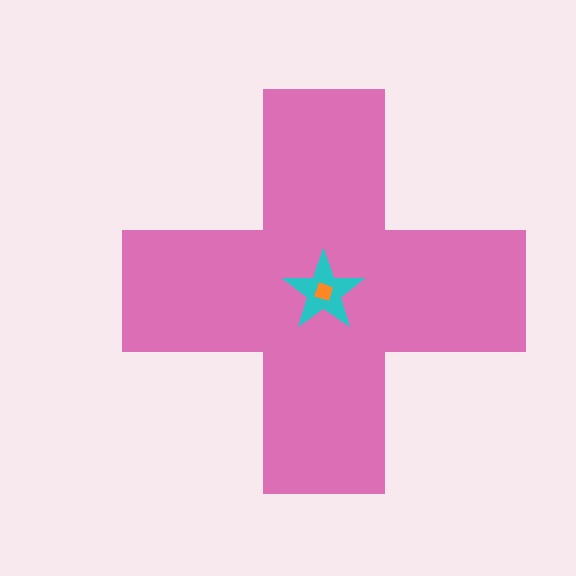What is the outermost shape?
The pink cross.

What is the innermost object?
The orange diamond.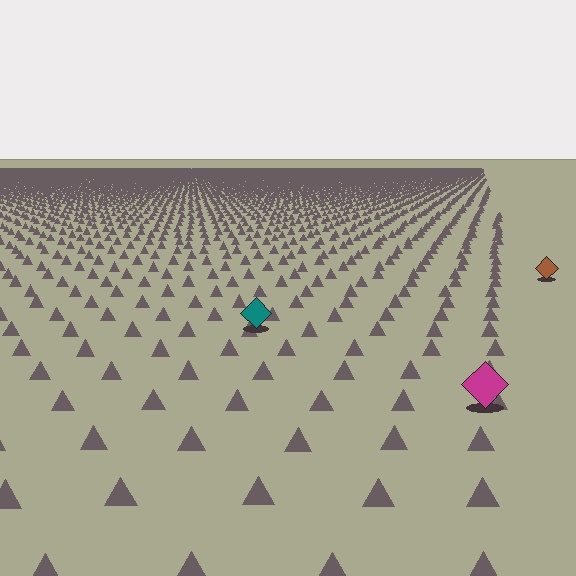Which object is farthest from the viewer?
The brown diamond is farthest from the viewer. It appears smaller and the ground texture around it is denser.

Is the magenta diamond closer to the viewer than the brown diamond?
Yes. The magenta diamond is closer — you can tell from the texture gradient: the ground texture is coarser near it.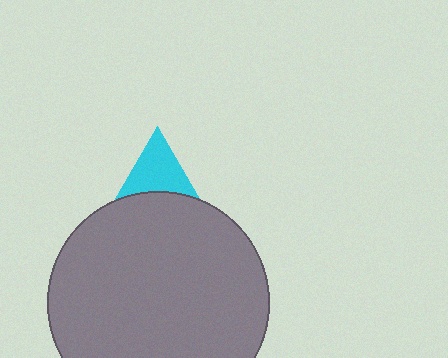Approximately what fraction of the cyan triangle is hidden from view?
Roughly 56% of the cyan triangle is hidden behind the gray circle.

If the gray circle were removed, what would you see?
You would see the complete cyan triangle.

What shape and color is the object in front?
The object in front is a gray circle.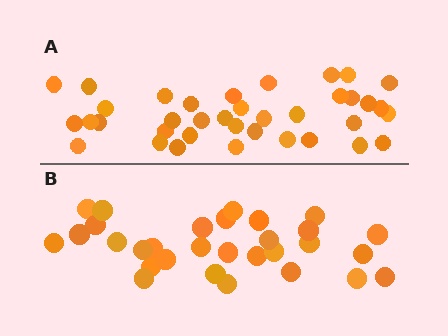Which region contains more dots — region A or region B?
Region A (the top region) has more dots.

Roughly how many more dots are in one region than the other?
Region A has roughly 8 or so more dots than region B.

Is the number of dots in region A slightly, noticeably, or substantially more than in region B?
Region A has only slightly more — the two regions are fairly close. The ratio is roughly 1.2 to 1.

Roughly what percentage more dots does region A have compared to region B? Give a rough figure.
About 25% more.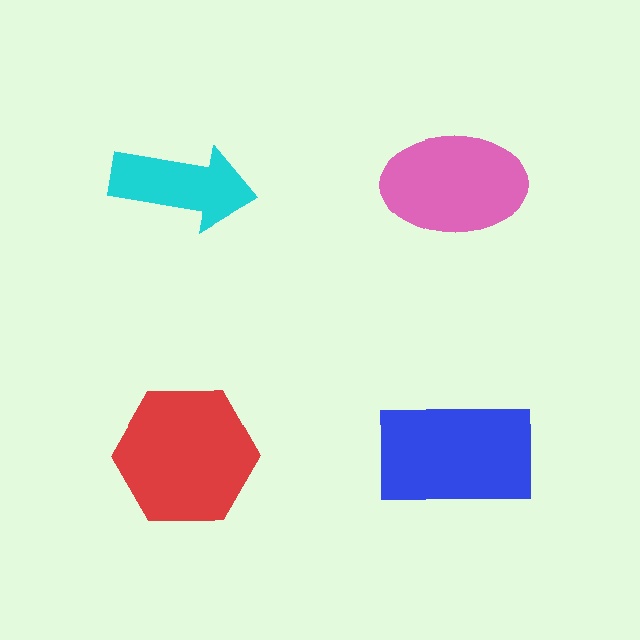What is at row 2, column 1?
A red hexagon.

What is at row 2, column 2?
A blue rectangle.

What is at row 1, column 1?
A cyan arrow.